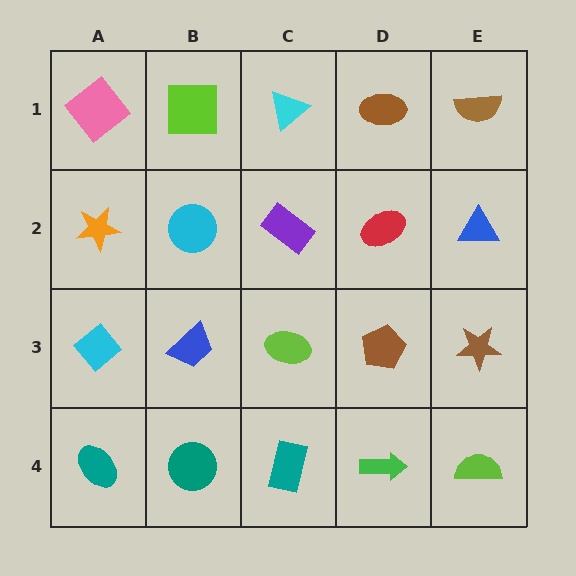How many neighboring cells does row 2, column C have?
4.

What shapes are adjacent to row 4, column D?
A brown pentagon (row 3, column D), a teal rectangle (row 4, column C), a lime semicircle (row 4, column E).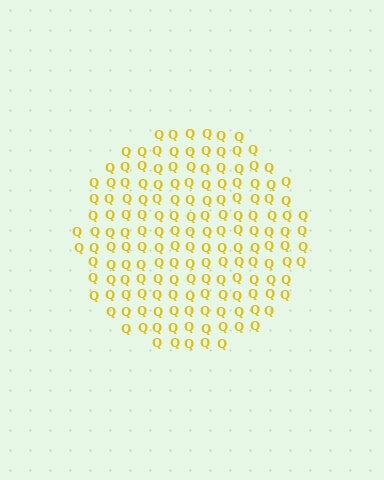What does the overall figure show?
The overall figure shows a circle.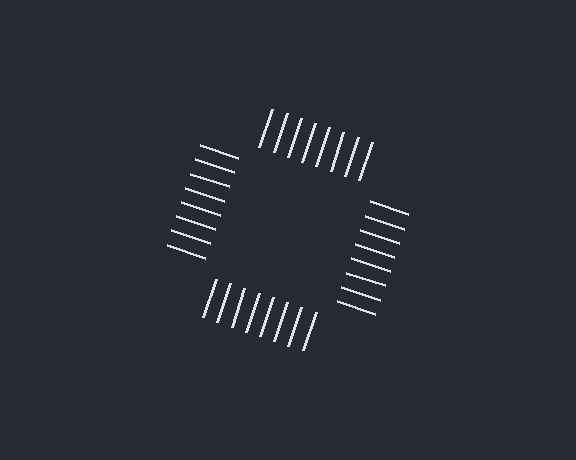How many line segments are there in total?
32 — 8 along each of the 4 edges.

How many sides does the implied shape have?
4 sides — the line-ends trace a square.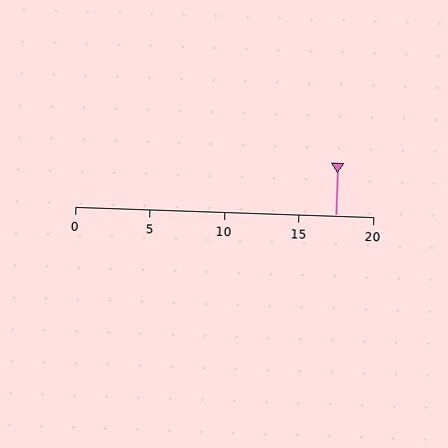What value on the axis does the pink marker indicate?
The marker indicates approximately 17.5.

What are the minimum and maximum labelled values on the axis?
The axis runs from 0 to 20.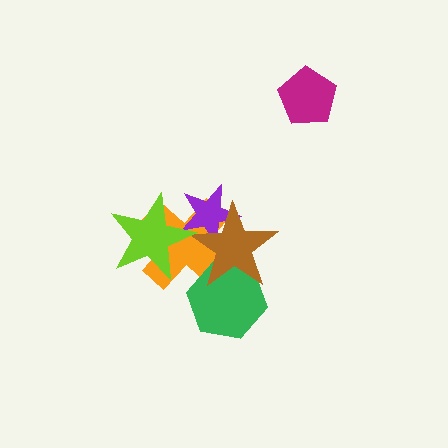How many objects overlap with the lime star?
3 objects overlap with the lime star.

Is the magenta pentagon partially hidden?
No, no other shape covers it.